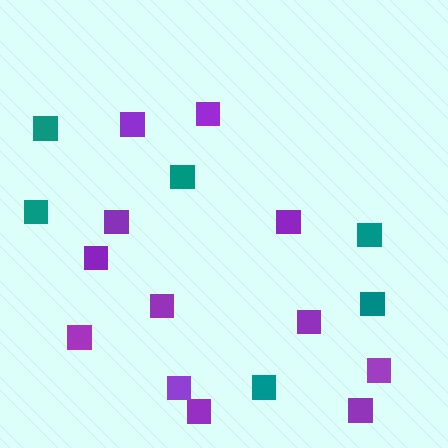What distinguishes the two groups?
There are 2 groups: one group of teal squares (6) and one group of purple squares (12).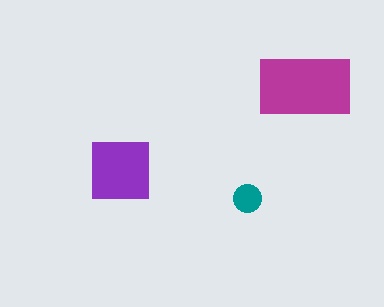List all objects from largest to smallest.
The magenta rectangle, the purple square, the teal circle.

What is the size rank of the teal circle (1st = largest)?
3rd.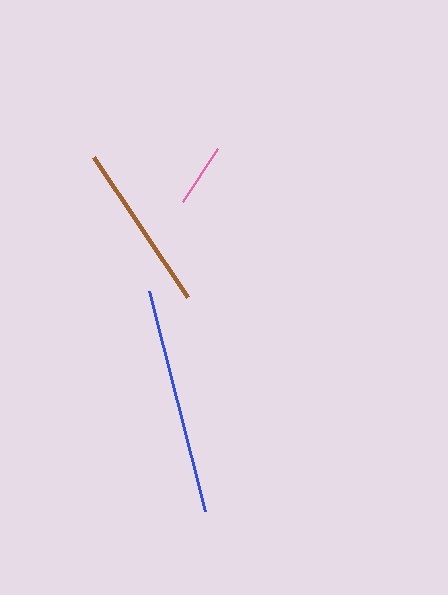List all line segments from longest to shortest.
From longest to shortest: blue, brown, pink.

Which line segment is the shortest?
The pink line is the shortest at approximately 63 pixels.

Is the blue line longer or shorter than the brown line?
The blue line is longer than the brown line.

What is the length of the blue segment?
The blue segment is approximately 227 pixels long.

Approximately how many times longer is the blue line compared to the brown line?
The blue line is approximately 1.4 times the length of the brown line.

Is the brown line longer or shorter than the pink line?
The brown line is longer than the pink line.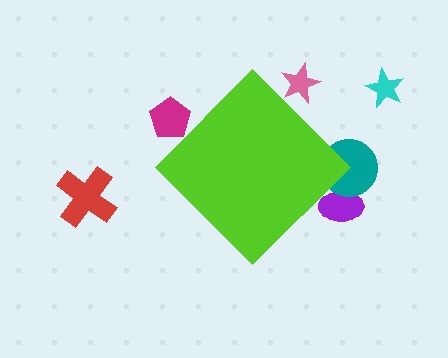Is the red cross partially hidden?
No, the red cross is fully visible.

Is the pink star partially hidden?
Yes, the pink star is partially hidden behind the lime diamond.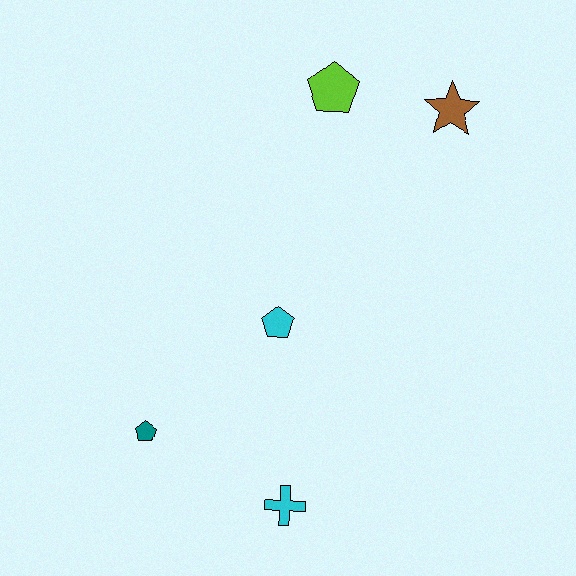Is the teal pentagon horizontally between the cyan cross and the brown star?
No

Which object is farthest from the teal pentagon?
The brown star is farthest from the teal pentagon.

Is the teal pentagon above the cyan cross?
Yes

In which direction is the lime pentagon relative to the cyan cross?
The lime pentagon is above the cyan cross.